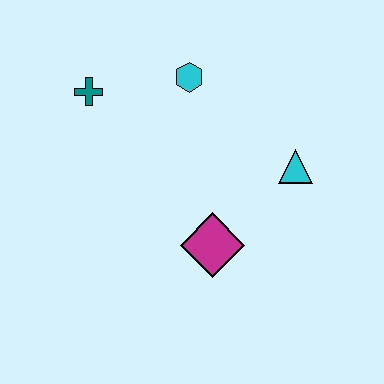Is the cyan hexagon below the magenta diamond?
No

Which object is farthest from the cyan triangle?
The teal cross is farthest from the cyan triangle.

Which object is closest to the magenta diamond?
The cyan triangle is closest to the magenta diamond.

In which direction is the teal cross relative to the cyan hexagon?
The teal cross is to the left of the cyan hexagon.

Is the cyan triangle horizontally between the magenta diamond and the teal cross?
No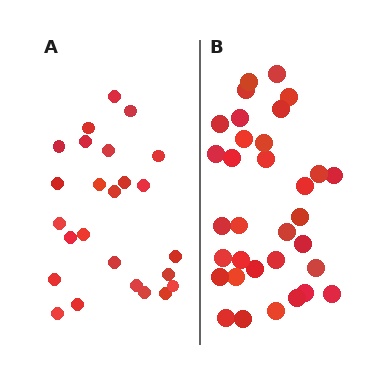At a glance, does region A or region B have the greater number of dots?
Region B (the right region) has more dots.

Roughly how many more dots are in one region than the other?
Region B has roughly 8 or so more dots than region A.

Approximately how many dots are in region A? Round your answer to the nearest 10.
About 20 dots. (The exact count is 25, which rounds to 20.)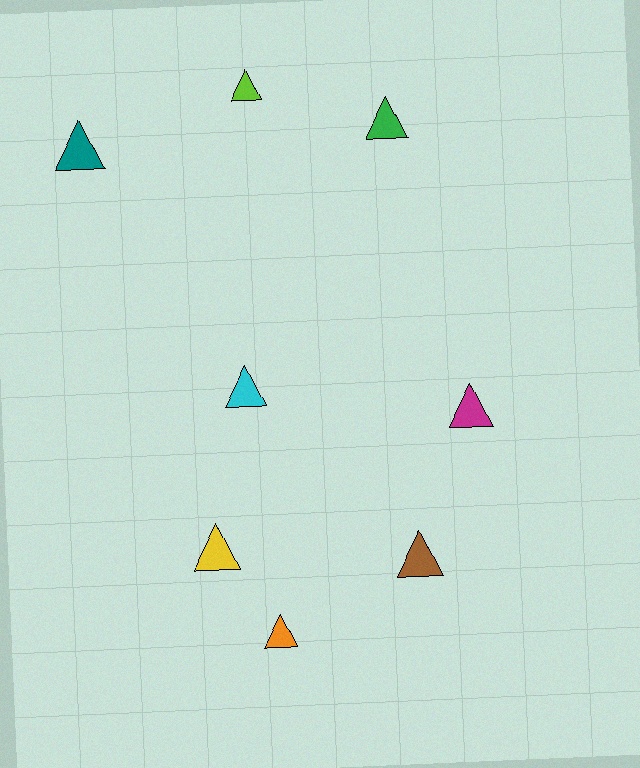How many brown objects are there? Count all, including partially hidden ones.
There is 1 brown object.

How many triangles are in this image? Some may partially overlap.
There are 8 triangles.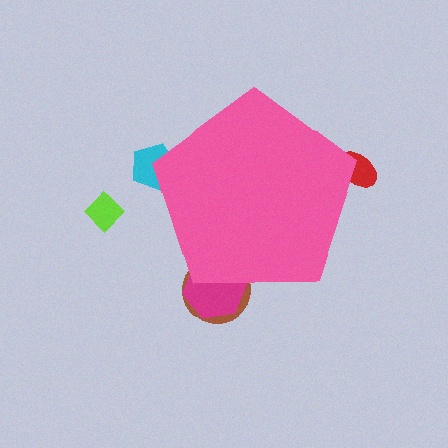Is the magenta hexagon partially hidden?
Yes, the magenta hexagon is partially hidden behind the pink pentagon.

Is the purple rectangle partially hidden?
Yes, the purple rectangle is partially hidden behind the pink pentagon.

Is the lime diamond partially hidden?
No, the lime diamond is fully visible.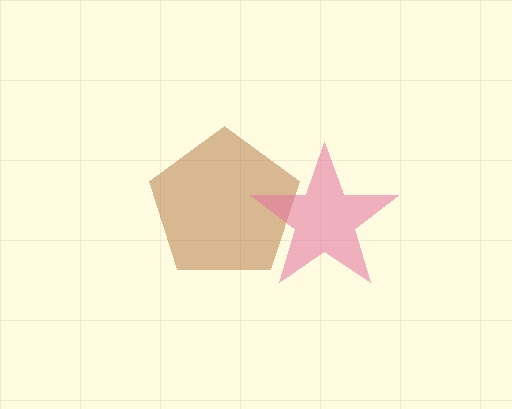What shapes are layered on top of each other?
The layered shapes are: a brown pentagon, a pink star.